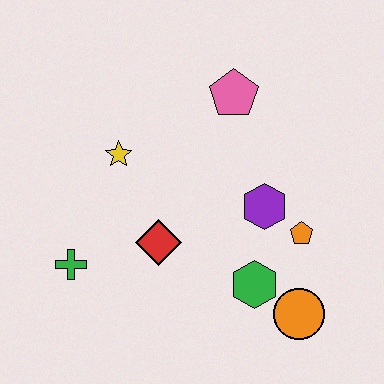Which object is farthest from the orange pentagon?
The green cross is farthest from the orange pentagon.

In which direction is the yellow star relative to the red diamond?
The yellow star is above the red diamond.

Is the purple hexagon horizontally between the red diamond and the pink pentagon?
No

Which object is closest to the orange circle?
The green hexagon is closest to the orange circle.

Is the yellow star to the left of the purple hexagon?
Yes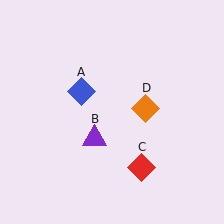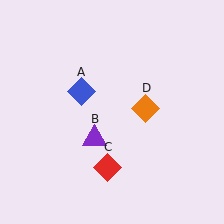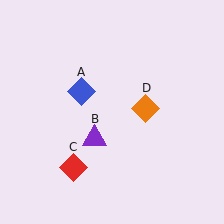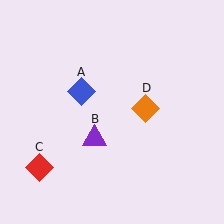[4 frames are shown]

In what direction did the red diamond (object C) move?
The red diamond (object C) moved left.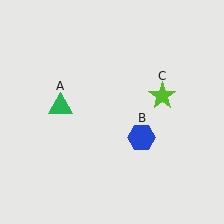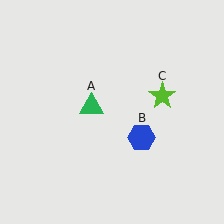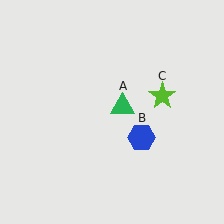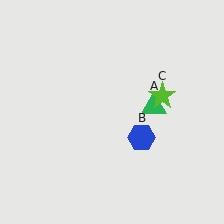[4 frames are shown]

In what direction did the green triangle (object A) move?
The green triangle (object A) moved right.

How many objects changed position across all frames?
1 object changed position: green triangle (object A).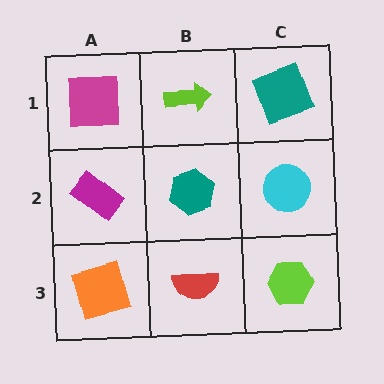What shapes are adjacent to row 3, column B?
A teal hexagon (row 2, column B), an orange square (row 3, column A), a lime hexagon (row 3, column C).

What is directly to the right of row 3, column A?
A red semicircle.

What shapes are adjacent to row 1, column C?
A cyan circle (row 2, column C), a lime arrow (row 1, column B).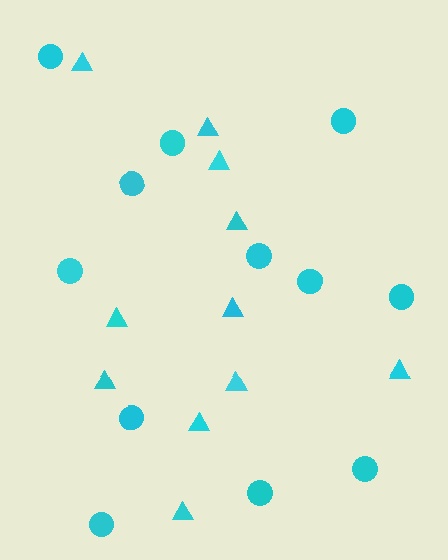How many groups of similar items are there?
There are 2 groups: one group of triangles (11) and one group of circles (12).